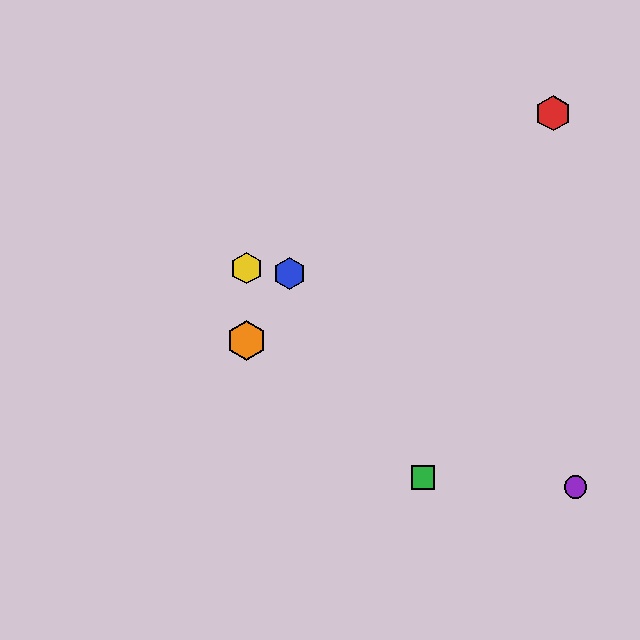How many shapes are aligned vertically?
2 shapes (the yellow hexagon, the orange hexagon) are aligned vertically.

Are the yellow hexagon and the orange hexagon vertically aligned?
Yes, both are at x≈247.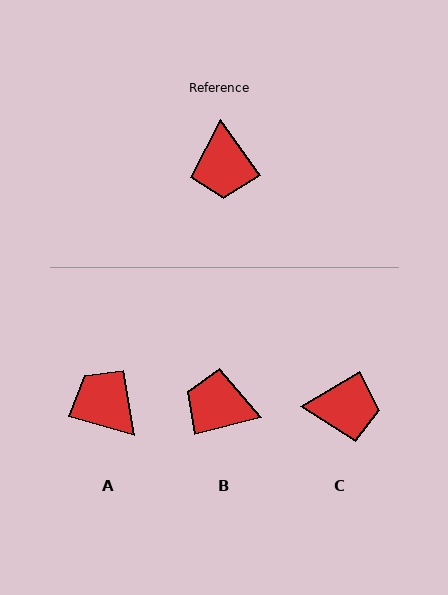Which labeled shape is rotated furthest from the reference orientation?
A, about 142 degrees away.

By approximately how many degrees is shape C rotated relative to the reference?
Approximately 84 degrees counter-clockwise.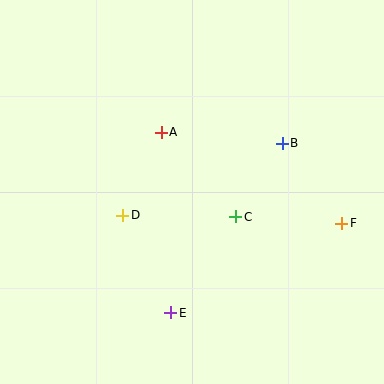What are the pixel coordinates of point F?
Point F is at (342, 223).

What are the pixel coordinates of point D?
Point D is at (123, 215).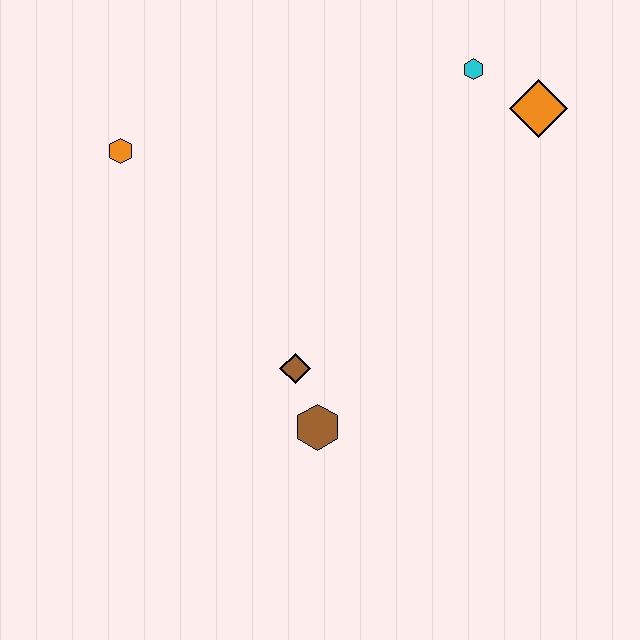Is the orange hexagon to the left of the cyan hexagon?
Yes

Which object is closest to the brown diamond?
The brown hexagon is closest to the brown diamond.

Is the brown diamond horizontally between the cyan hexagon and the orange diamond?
No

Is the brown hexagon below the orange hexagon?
Yes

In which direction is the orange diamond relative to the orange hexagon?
The orange diamond is to the right of the orange hexagon.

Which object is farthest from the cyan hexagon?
The brown hexagon is farthest from the cyan hexagon.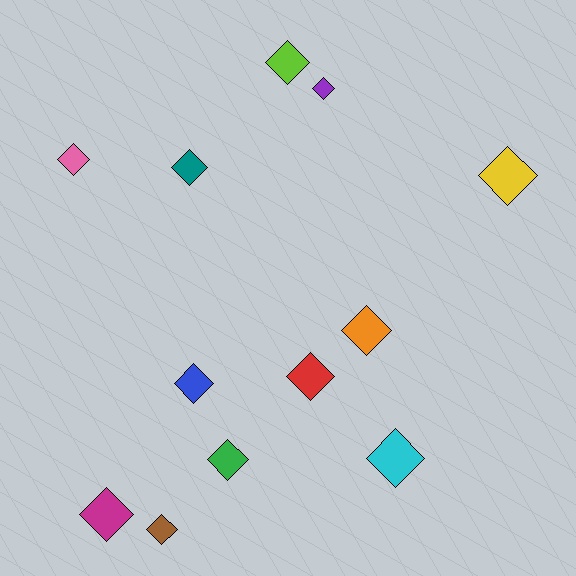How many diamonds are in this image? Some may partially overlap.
There are 12 diamonds.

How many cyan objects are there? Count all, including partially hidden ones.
There is 1 cyan object.